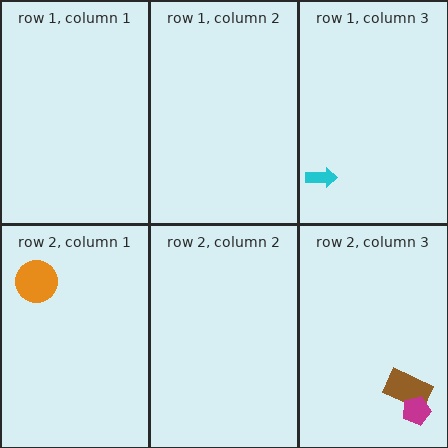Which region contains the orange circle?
The row 2, column 1 region.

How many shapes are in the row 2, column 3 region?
2.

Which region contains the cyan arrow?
The row 1, column 3 region.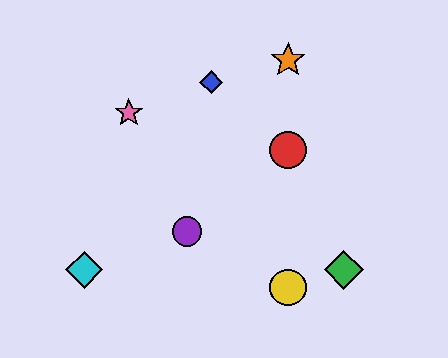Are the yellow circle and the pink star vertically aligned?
No, the yellow circle is at x≈288 and the pink star is at x≈129.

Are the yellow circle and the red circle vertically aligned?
Yes, both are at x≈288.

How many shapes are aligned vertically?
3 shapes (the red circle, the yellow circle, the orange star) are aligned vertically.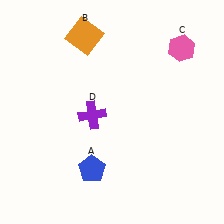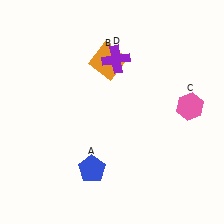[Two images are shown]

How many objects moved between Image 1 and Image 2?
3 objects moved between the two images.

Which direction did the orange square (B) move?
The orange square (B) moved down.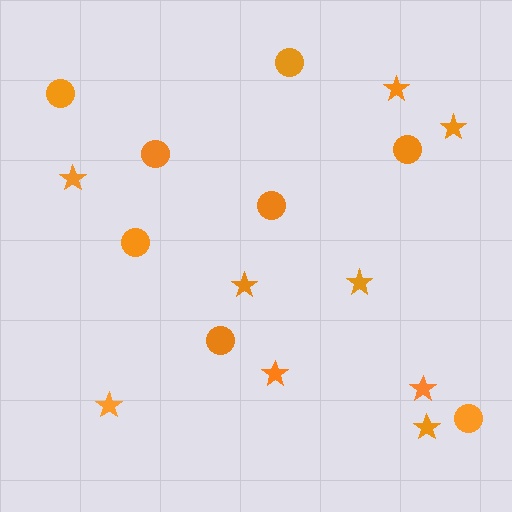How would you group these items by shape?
There are 2 groups: one group of circles (8) and one group of stars (9).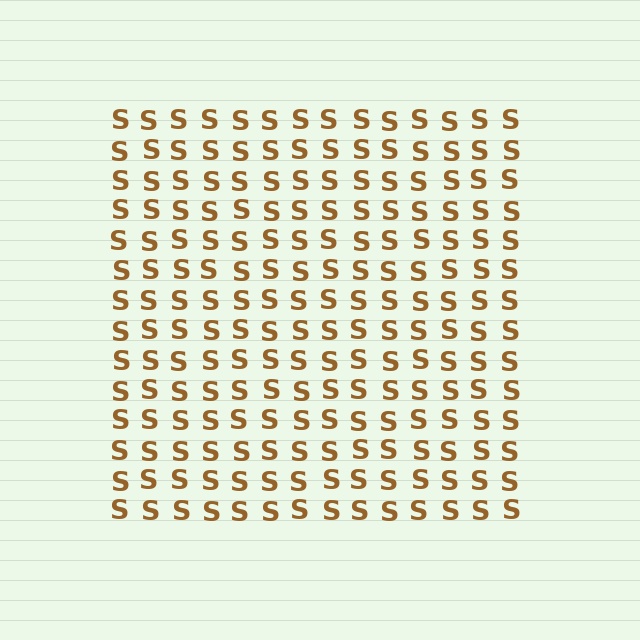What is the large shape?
The large shape is a square.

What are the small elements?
The small elements are letter S's.